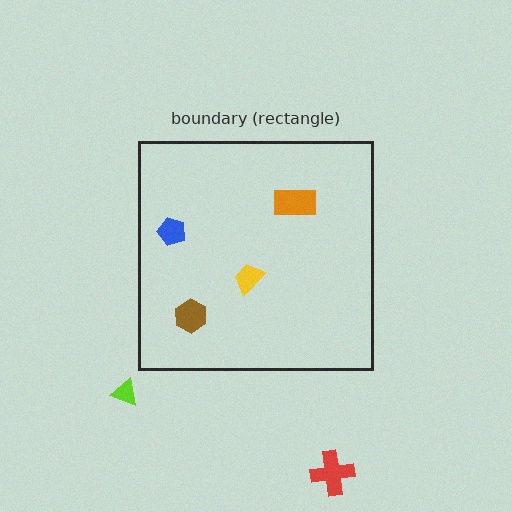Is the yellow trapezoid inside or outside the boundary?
Inside.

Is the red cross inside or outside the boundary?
Outside.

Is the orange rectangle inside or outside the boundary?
Inside.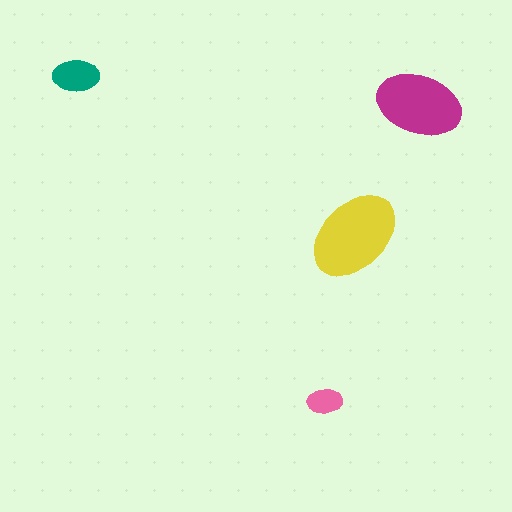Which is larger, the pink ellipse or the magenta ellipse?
The magenta one.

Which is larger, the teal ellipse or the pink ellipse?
The teal one.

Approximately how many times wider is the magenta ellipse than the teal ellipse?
About 2 times wider.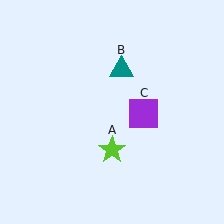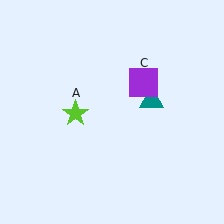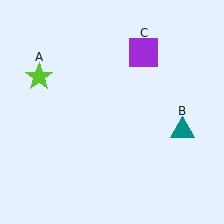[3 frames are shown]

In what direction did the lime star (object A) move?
The lime star (object A) moved up and to the left.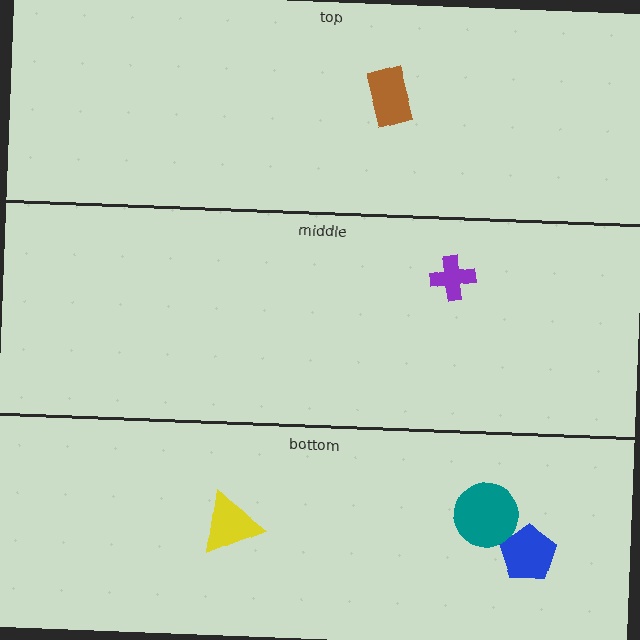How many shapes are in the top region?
1.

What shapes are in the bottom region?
The blue pentagon, the yellow triangle, the teal circle.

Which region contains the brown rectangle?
The top region.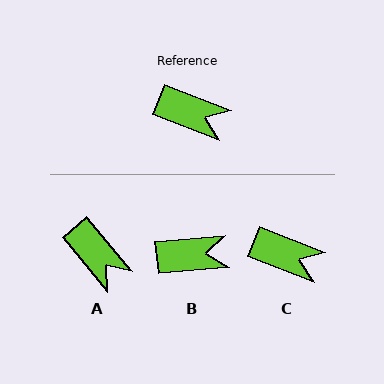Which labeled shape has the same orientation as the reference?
C.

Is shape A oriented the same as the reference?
No, it is off by about 29 degrees.